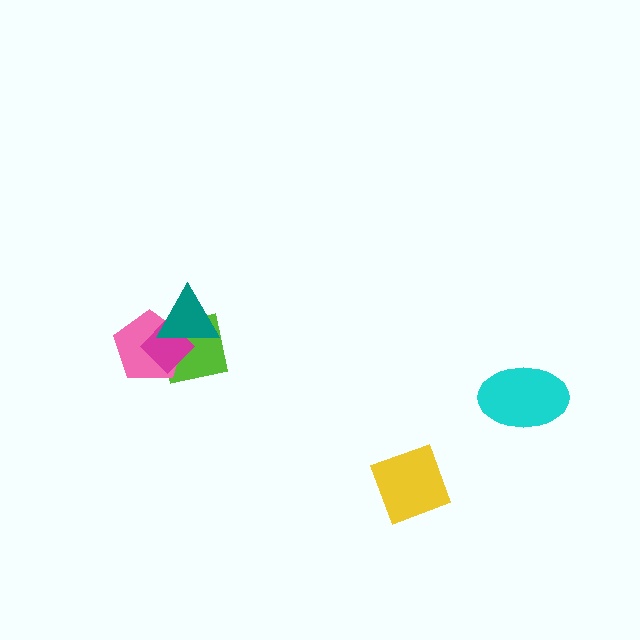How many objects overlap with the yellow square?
0 objects overlap with the yellow square.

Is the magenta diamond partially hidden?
Yes, it is partially covered by another shape.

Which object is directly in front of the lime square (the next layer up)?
The pink pentagon is directly in front of the lime square.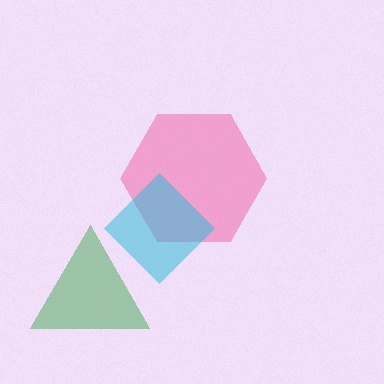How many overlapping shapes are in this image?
There are 3 overlapping shapes in the image.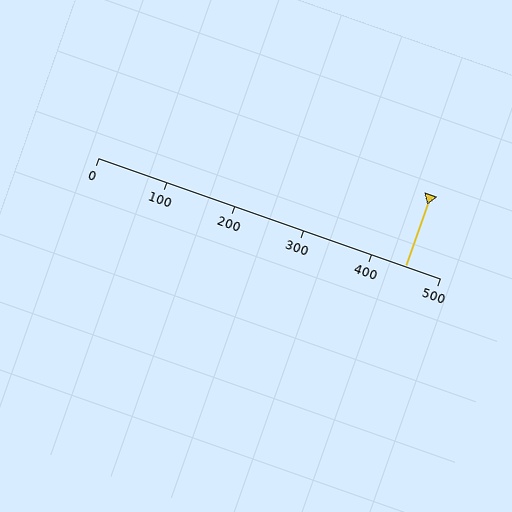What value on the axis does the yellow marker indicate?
The marker indicates approximately 450.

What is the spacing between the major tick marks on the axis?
The major ticks are spaced 100 apart.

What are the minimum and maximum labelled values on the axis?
The axis runs from 0 to 500.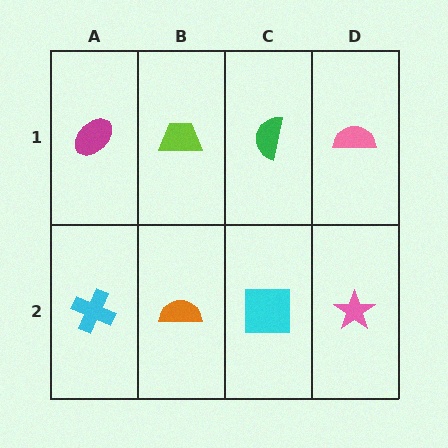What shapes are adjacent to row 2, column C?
A green semicircle (row 1, column C), an orange semicircle (row 2, column B), a pink star (row 2, column D).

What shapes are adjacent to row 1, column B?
An orange semicircle (row 2, column B), a magenta ellipse (row 1, column A), a green semicircle (row 1, column C).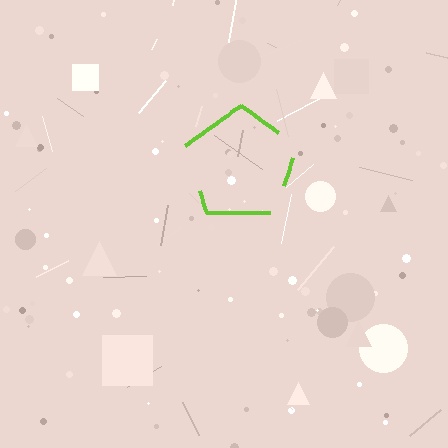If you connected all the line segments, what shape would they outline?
They would outline a pentagon.